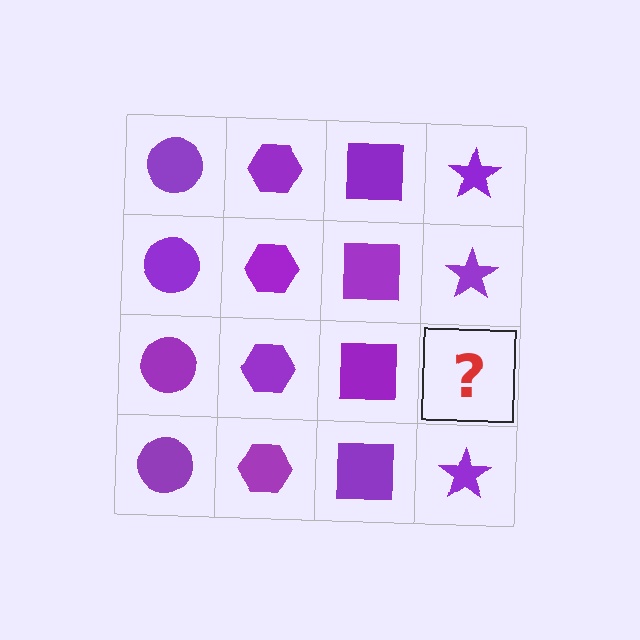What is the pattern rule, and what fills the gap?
The rule is that each column has a consistent shape. The gap should be filled with a purple star.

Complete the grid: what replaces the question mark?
The question mark should be replaced with a purple star.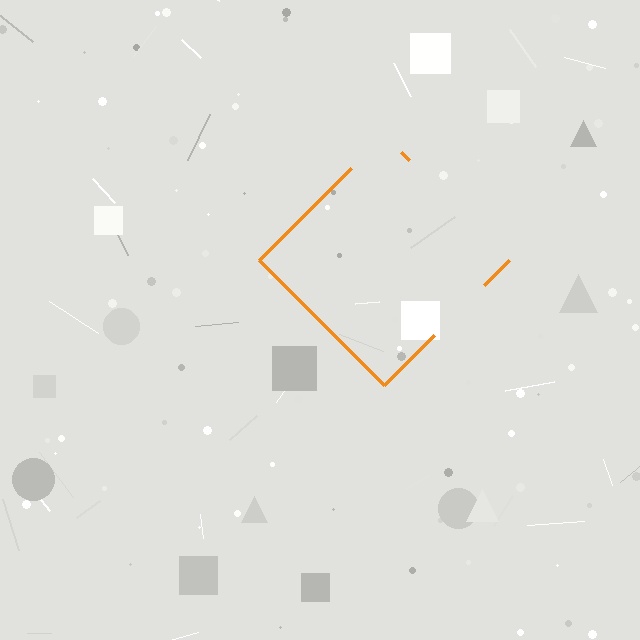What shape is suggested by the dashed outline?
The dashed outline suggests a diamond.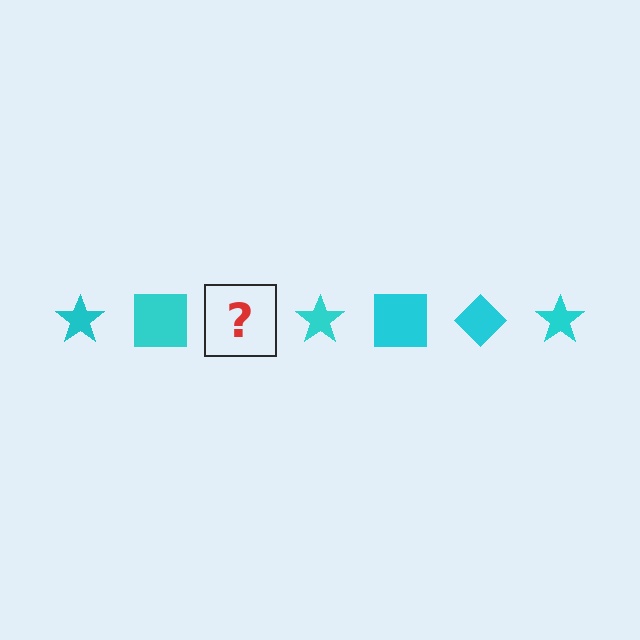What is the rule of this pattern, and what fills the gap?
The rule is that the pattern cycles through star, square, diamond shapes in cyan. The gap should be filled with a cyan diamond.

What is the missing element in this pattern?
The missing element is a cyan diamond.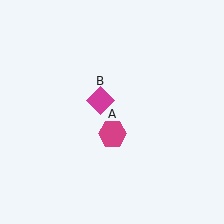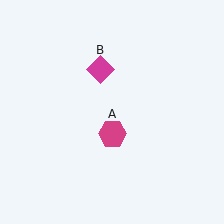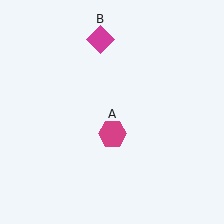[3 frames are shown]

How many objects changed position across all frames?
1 object changed position: magenta diamond (object B).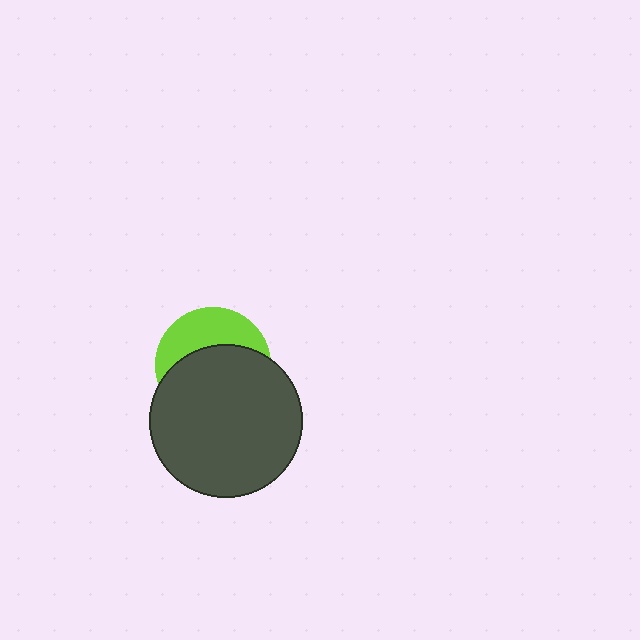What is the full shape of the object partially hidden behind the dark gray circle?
The partially hidden object is a lime circle.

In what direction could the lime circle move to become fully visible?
The lime circle could move up. That would shift it out from behind the dark gray circle entirely.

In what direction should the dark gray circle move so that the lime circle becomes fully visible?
The dark gray circle should move down. That is the shortest direction to clear the overlap and leave the lime circle fully visible.